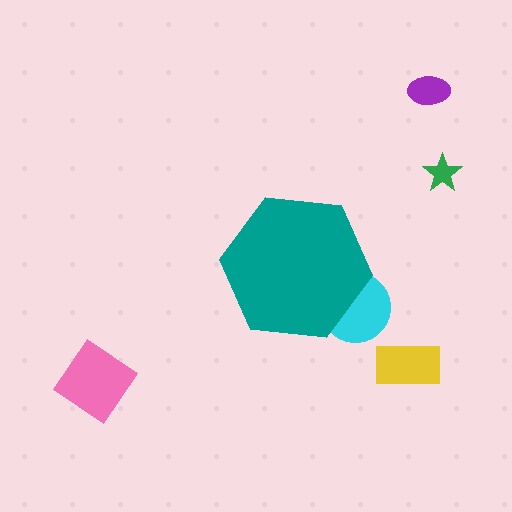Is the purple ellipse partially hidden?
No, the purple ellipse is fully visible.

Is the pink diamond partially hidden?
No, the pink diamond is fully visible.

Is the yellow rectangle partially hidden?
No, the yellow rectangle is fully visible.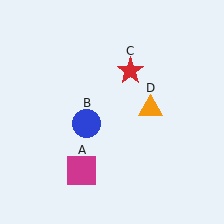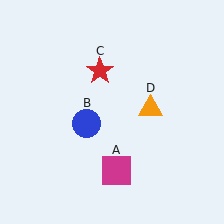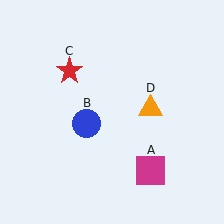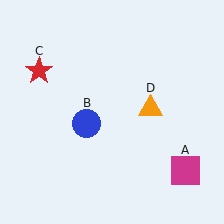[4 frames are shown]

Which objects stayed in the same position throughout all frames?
Blue circle (object B) and orange triangle (object D) remained stationary.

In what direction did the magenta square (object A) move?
The magenta square (object A) moved right.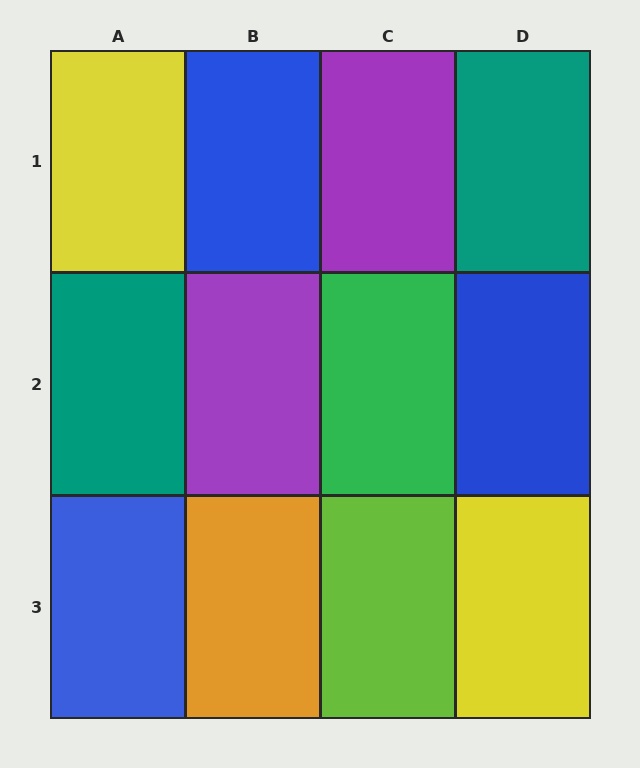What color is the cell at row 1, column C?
Purple.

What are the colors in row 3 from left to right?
Blue, orange, lime, yellow.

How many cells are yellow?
2 cells are yellow.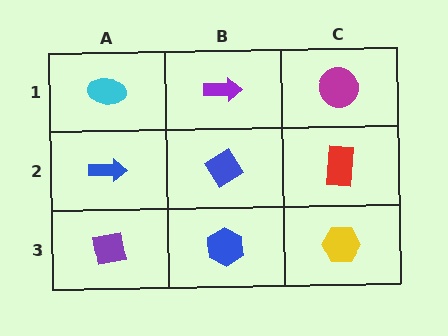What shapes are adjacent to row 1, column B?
A blue diamond (row 2, column B), a cyan ellipse (row 1, column A), a magenta circle (row 1, column C).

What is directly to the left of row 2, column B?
A blue arrow.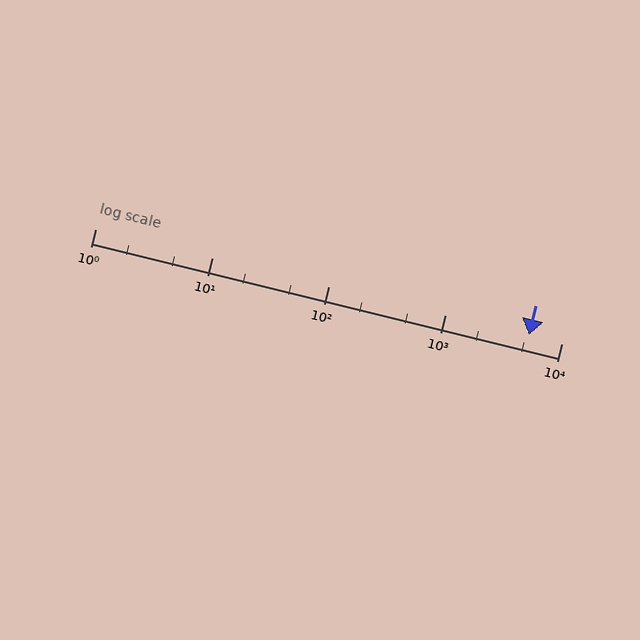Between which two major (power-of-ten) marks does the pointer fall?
The pointer is between 1000 and 10000.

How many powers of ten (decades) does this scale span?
The scale spans 4 decades, from 1 to 10000.